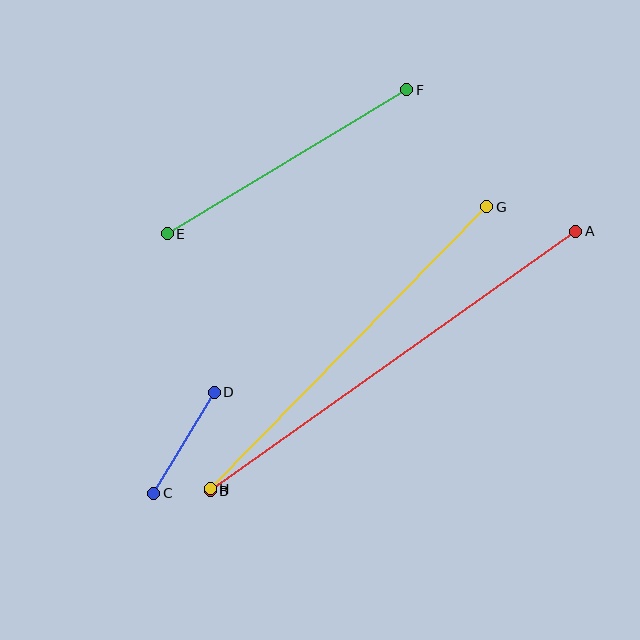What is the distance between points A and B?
The distance is approximately 448 pixels.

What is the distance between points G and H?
The distance is approximately 395 pixels.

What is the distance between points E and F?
The distance is approximately 279 pixels.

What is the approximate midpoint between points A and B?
The midpoint is at approximately (393, 361) pixels.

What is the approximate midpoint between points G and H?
The midpoint is at approximately (348, 348) pixels.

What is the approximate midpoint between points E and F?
The midpoint is at approximately (287, 162) pixels.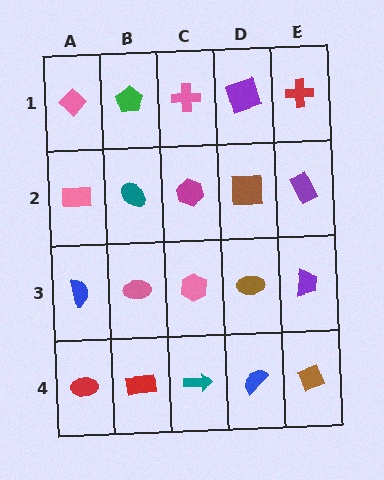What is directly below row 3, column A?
A red ellipse.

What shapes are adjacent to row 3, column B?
A teal ellipse (row 2, column B), a red rectangle (row 4, column B), a blue semicircle (row 3, column A), a pink hexagon (row 3, column C).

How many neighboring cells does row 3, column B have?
4.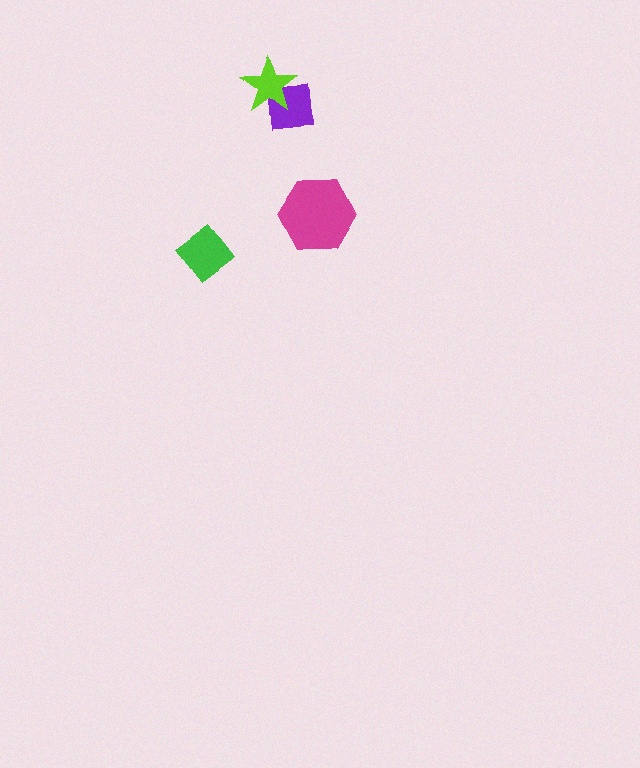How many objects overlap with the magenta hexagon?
0 objects overlap with the magenta hexagon.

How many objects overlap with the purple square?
1 object overlaps with the purple square.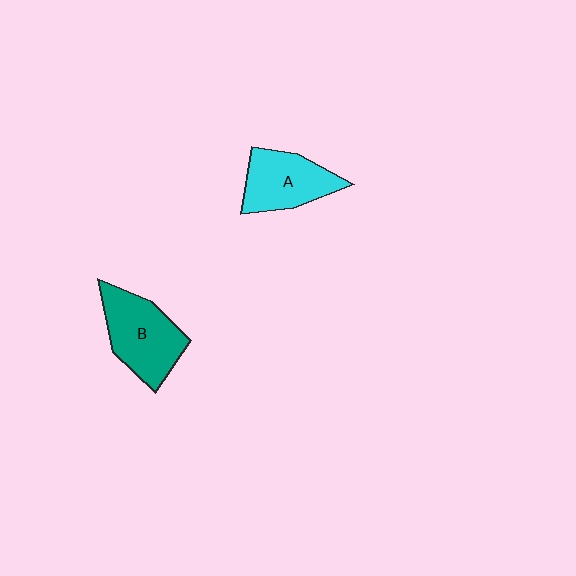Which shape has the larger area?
Shape B (teal).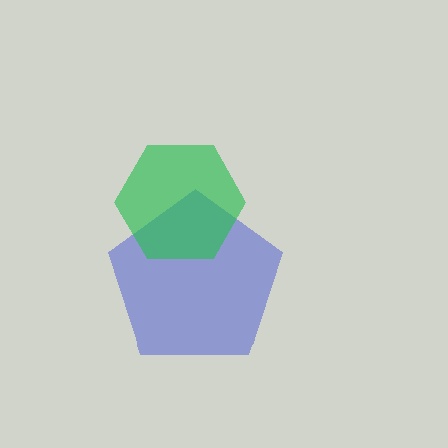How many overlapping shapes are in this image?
There are 2 overlapping shapes in the image.